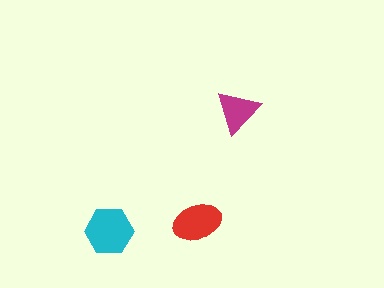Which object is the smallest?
The magenta triangle.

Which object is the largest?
The cyan hexagon.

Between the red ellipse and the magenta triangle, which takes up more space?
The red ellipse.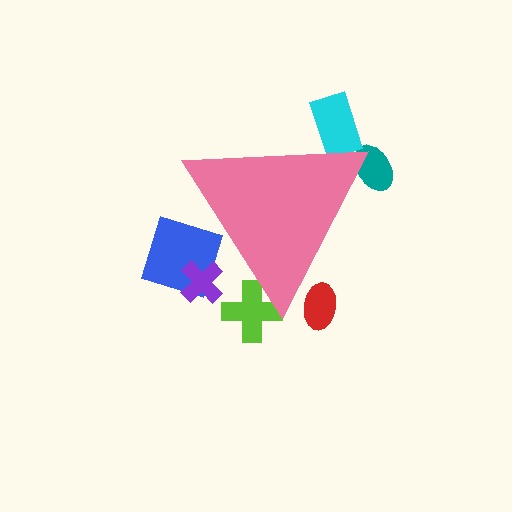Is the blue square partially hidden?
Yes, the blue square is partially hidden behind the pink triangle.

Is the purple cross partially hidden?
Yes, the purple cross is partially hidden behind the pink triangle.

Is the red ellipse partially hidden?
Yes, the red ellipse is partially hidden behind the pink triangle.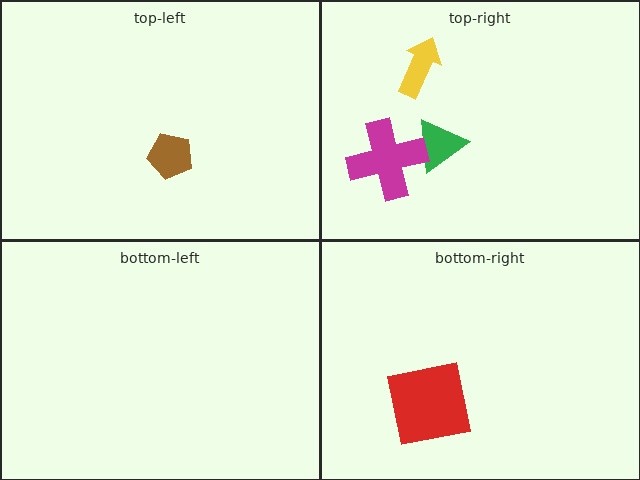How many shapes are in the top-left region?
1.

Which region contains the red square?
The bottom-right region.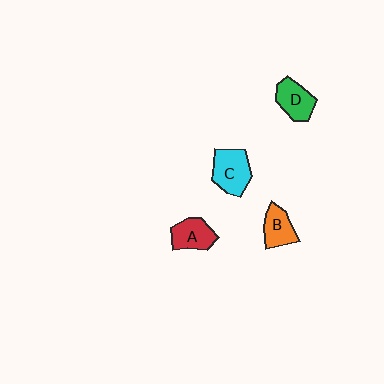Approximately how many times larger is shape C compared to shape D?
Approximately 1.2 times.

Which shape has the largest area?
Shape C (cyan).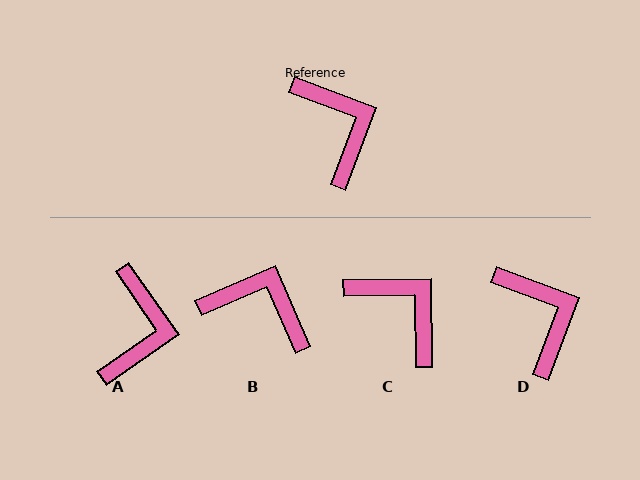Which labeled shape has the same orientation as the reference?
D.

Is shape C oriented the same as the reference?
No, it is off by about 21 degrees.